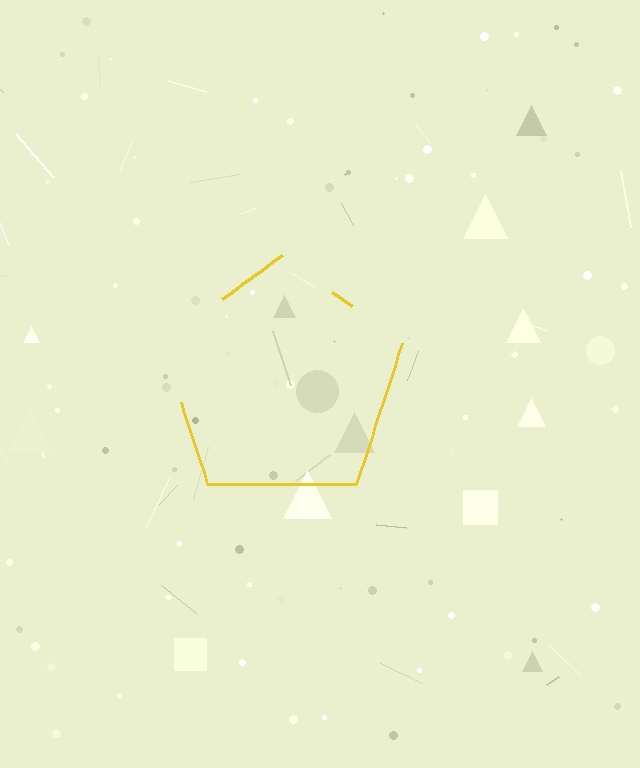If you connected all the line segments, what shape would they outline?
They would outline a pentagon.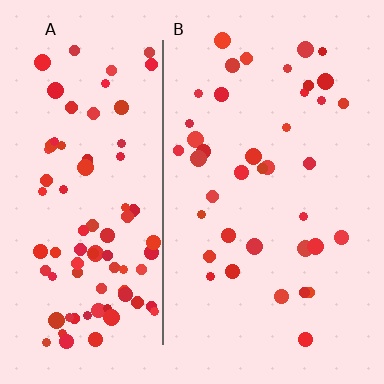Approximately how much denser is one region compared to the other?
Approximately 2.3× — region A over region B.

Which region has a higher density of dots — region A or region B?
A (the left).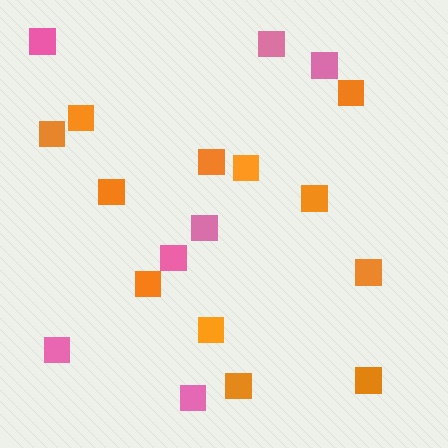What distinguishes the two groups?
There are 2 groups: one group of orange squares (12) and one group of pink squares (7).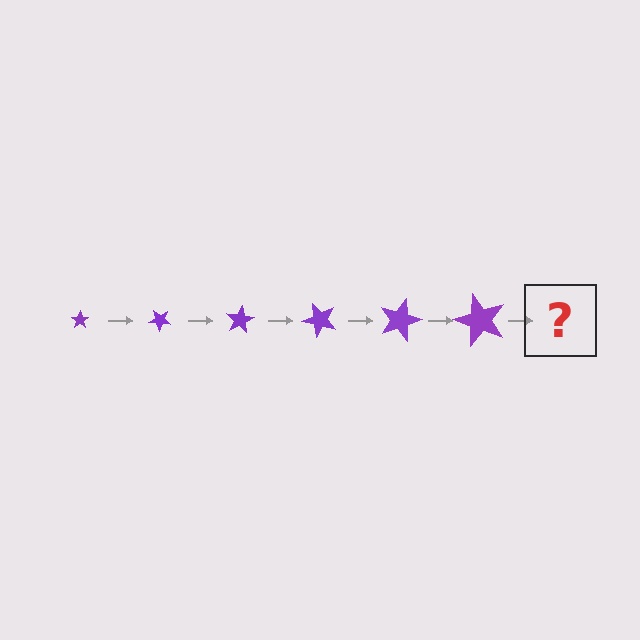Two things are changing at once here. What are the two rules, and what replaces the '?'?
The two rules are that the star grows larger each step and it rotates 40 degrees each step. The '?' should be a star, larger than the previous one and rotated 240 degrees from the start.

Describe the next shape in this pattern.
It should be a star, larger than the previous one and rotated 240 degrees from the start.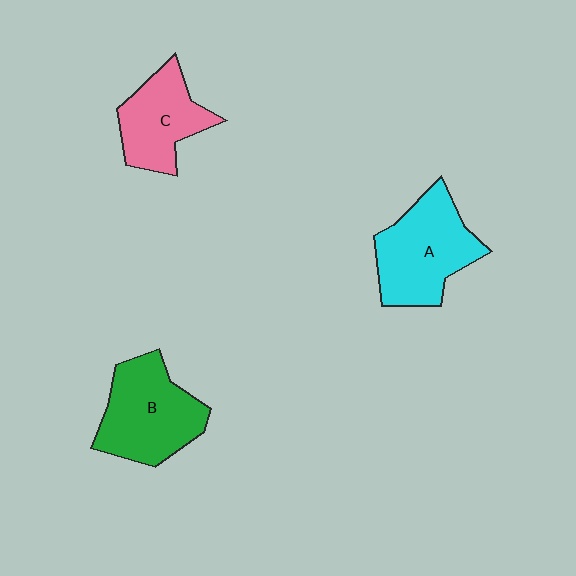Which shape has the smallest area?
Shape C (pink).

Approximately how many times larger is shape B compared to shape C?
Approximately 1.3 times.